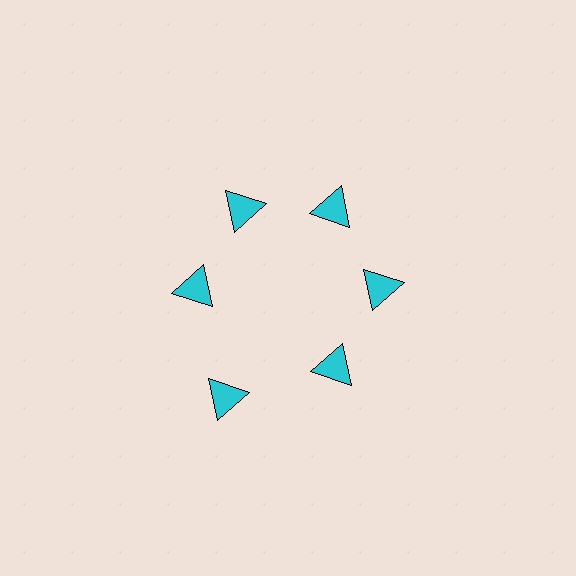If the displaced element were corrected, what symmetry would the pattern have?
It would have 6-fold rotational symmetry — the pattern would map onto itself every 60 degrees.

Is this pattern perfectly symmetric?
No. The 6 cyan triangles are arranged in a ring, but one element near the 7 o'clock position is pushed outward from the center, breaking the 6-fold rotational symmetry.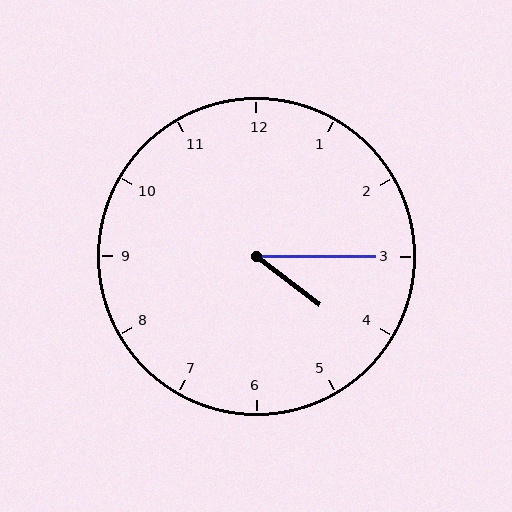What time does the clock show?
4:15.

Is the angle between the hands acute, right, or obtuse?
It is acute.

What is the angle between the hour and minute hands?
Approximately 38 degrees.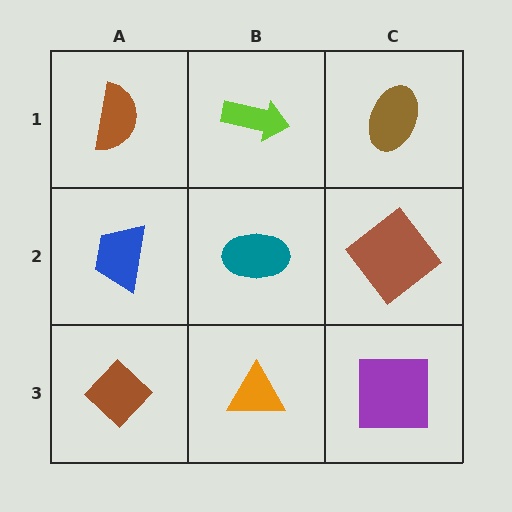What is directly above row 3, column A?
A blue trapezoid.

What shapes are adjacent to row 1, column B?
A teal ellipse (row 2, column B), a brown semicircle (row 1, column A), a brown ellipse (row 1, column C).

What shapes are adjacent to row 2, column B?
A lime arrow (row 1, column B), an orange triangle (row 3, column B), a blue trapezoid (row 2, column A), a brown diamond (row 2, column C).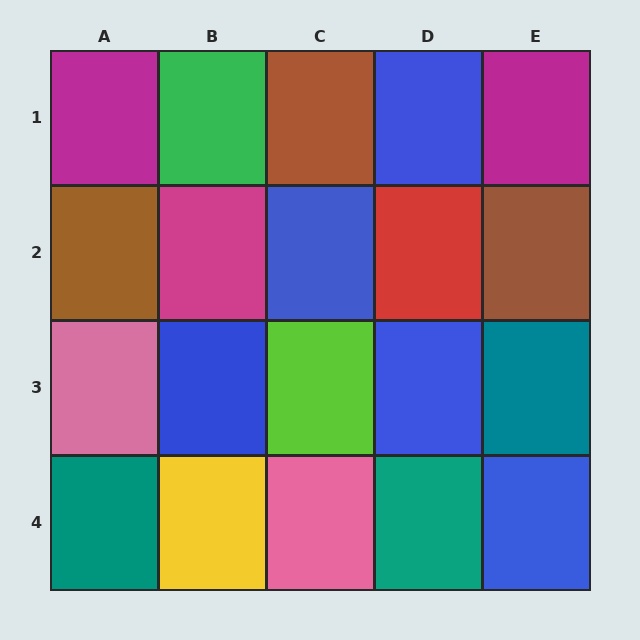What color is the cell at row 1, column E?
Magenta.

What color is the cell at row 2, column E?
Brown.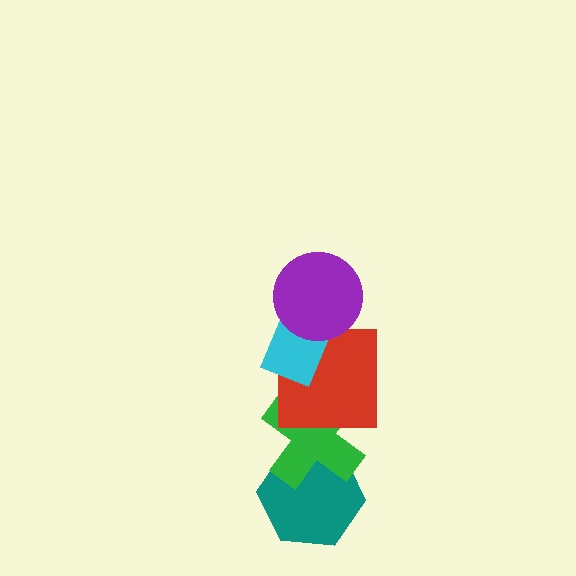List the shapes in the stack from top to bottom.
From top to bottom: the purple circle, the cyan rectangle, the red square, the green cross, the teal hexagon.